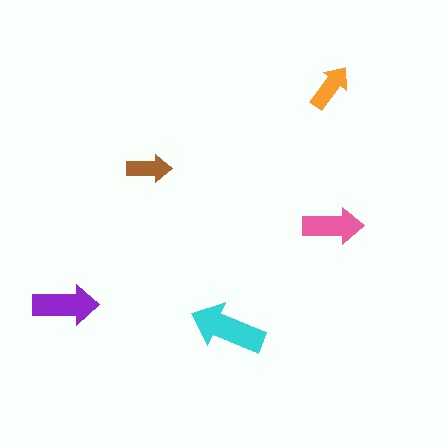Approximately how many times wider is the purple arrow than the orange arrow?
About 1.5 times wider.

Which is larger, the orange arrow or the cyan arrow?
The cyan one.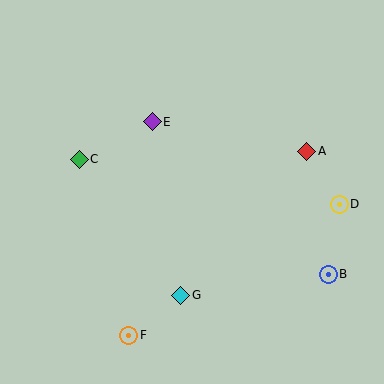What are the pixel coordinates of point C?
Point C is at (79, 159).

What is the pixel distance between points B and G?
The distance between B and G is 149 pixels.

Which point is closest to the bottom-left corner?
Point F is closest to the bottom-left corner.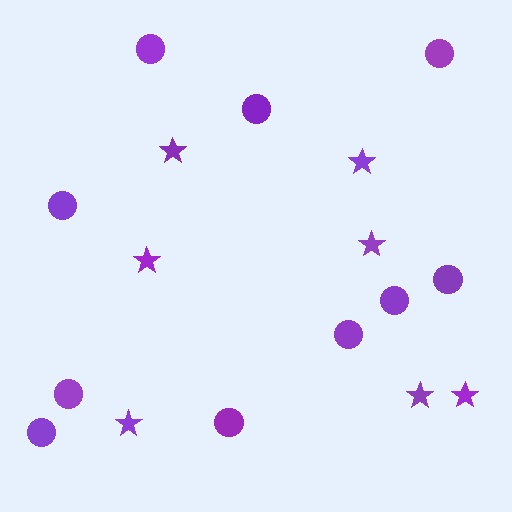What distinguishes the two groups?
There are 2 groups: one group of stars (7) and one group of circles (10).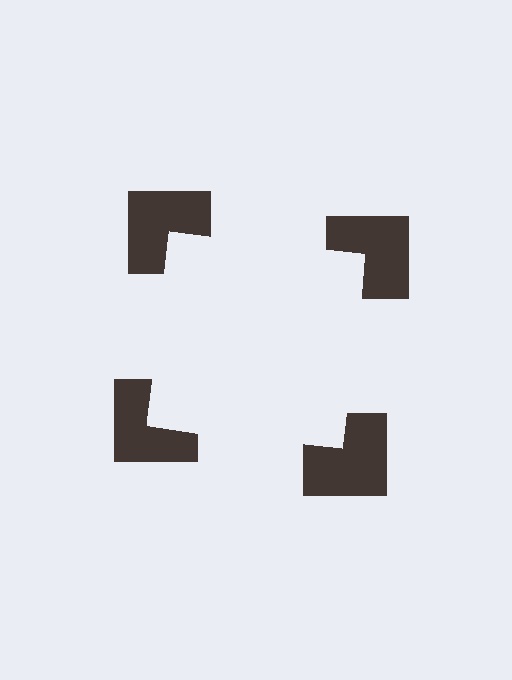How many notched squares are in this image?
There are 4 — one at each vertex of the illusory square.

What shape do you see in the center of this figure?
An illusory square — its edges are inferred from the aligned wedge cuts in the notched squares, not physically drawn.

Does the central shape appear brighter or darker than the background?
It typically appears slightly brighter than the background, even though no actual brightness change is drawn.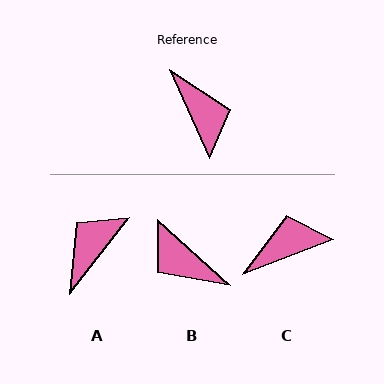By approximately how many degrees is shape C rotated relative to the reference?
Approximately 87 degrees counter-clockwise.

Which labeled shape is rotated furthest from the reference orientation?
B, about 156 degrees away.